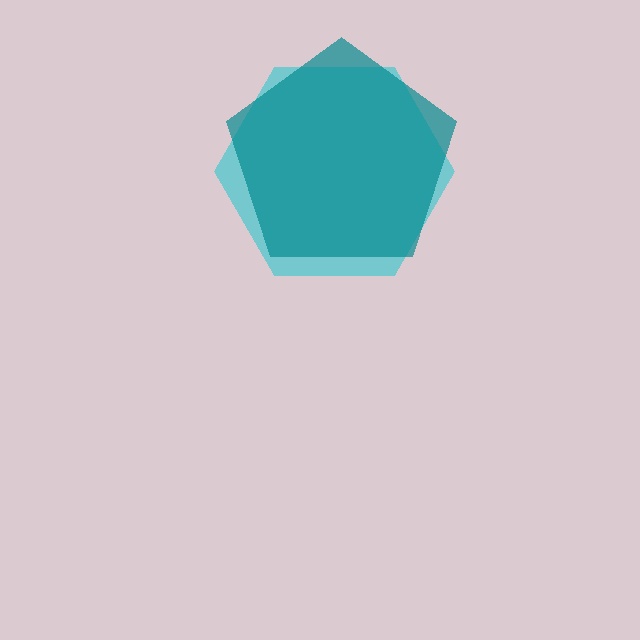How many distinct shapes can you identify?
There are 2 distinct shapes: a cyan hexagon, a teal pentagon.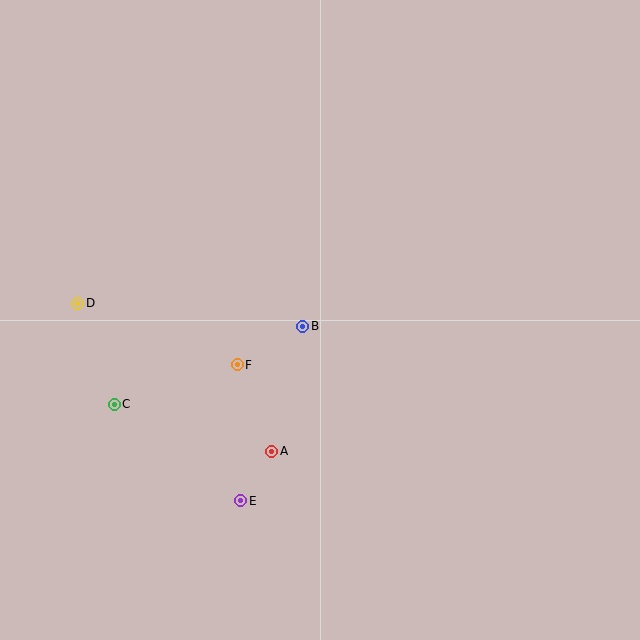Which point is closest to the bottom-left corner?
Point C is closest to the bottom-left corner.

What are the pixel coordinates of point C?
Point C is at (114, 404).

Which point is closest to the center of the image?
Point B at (303, 326) is closest to the center.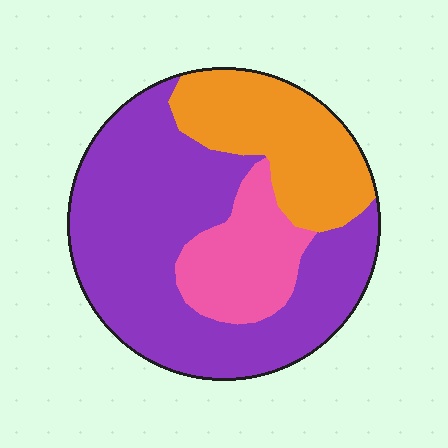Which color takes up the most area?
Purple, at roughly 60%.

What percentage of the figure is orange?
Orange takes up about one quarter (1/4) of the figure.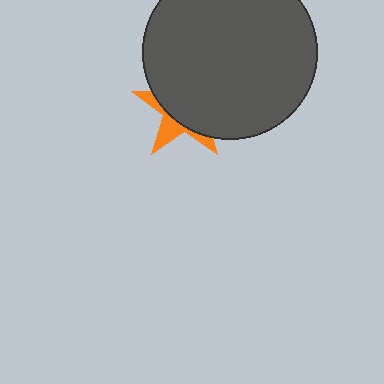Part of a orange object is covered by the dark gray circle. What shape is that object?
It is a star.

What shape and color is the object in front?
The object in front is a dark gray circle.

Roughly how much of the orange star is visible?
A small part of it is visible (roughly 31%).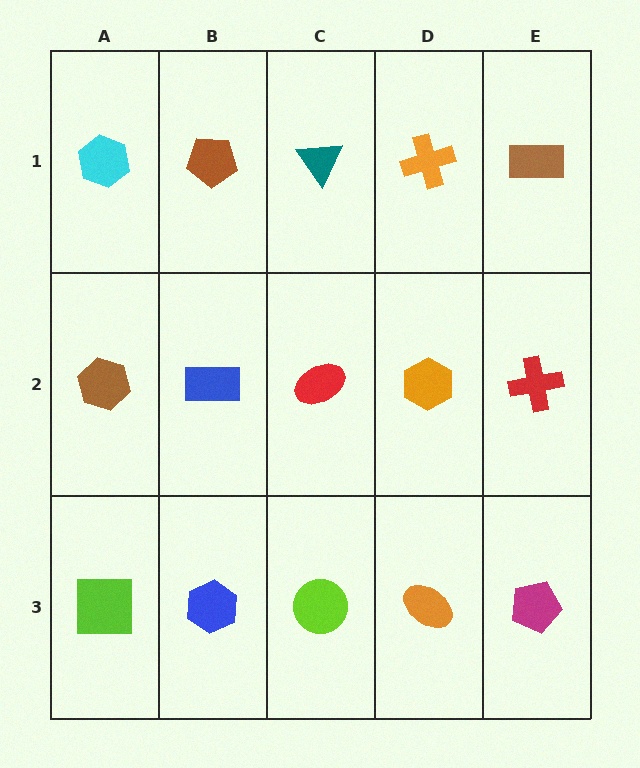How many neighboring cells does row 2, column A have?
3.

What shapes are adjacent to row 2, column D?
An orange cross (row 1, column D), an orange ellipse (row 3, column D), a red ellipse (row 2, column C), a red cross (row 2, column E).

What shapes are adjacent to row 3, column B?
A blue rectangle (row 2, column B), a lime square (row 3, column A), a lime circle (row 3, column C).